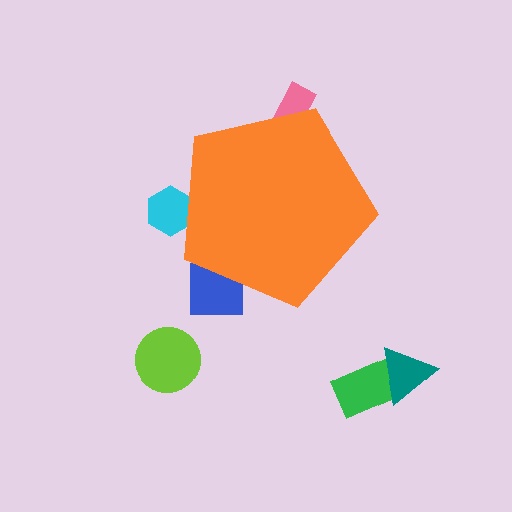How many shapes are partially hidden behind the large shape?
3 shapes are partially hidden.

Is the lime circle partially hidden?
No, the lime circle is fully visible.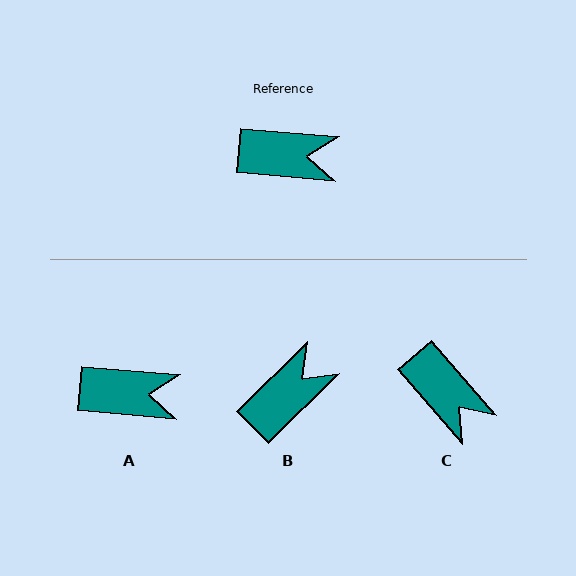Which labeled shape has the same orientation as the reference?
A.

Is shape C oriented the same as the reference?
No, it is off by about 44 degrees.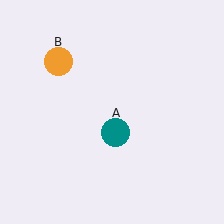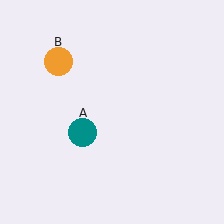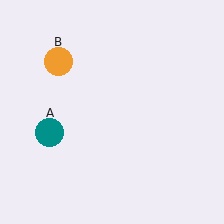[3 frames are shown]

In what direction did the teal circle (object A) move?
The teal circle (object A) moved left.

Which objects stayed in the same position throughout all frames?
Orange circle (object B) remained stationary.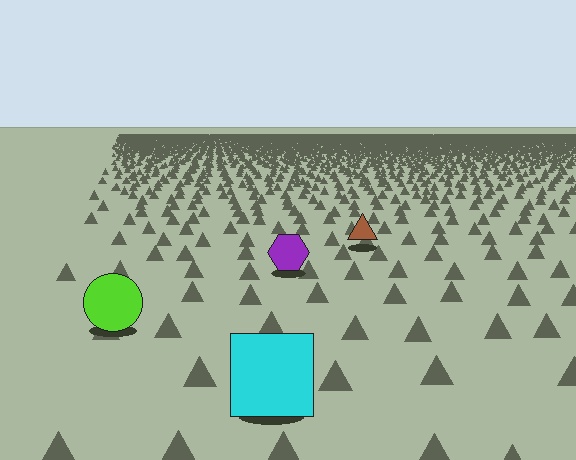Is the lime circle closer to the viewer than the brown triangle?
Yes. The lime circle is closer — you can tell from the texture gradient: the ground texture is coarser near it.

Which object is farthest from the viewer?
The brown triangle is farthest from the viewer. It appears smaller and the ground texture around it is denser.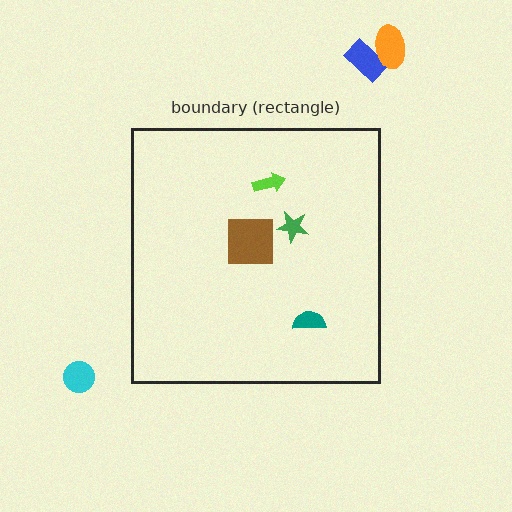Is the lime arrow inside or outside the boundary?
Inside.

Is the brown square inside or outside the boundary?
Inside.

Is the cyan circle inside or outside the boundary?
Outside.